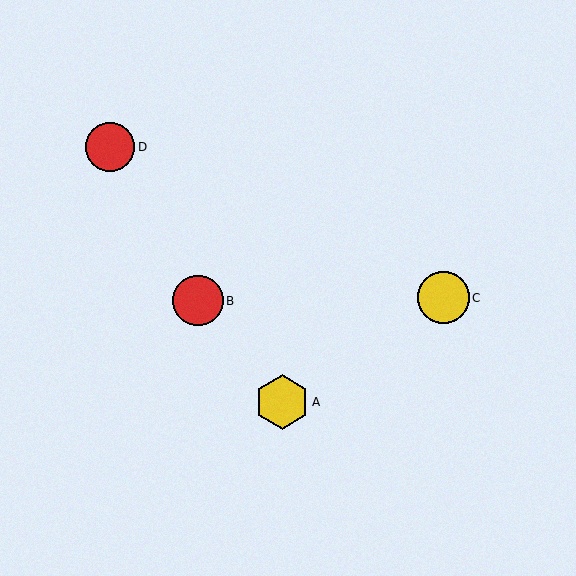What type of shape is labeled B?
Shape B is a red circle.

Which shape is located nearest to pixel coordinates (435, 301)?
The yellow circle (labeled C) at (443, 298) is nearest to that location.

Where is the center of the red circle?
The center of the red circle is at (198, 301).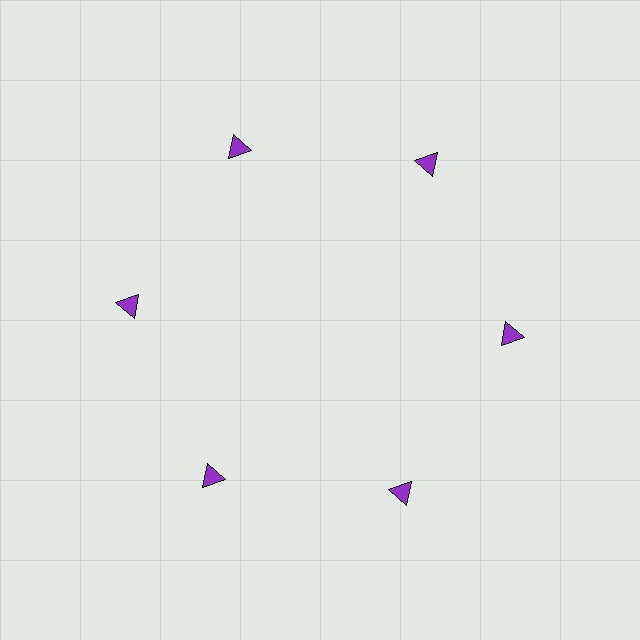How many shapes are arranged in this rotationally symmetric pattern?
There are 6 shapes, arranged in 6 groups of 1.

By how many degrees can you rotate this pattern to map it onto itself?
The pattern maps onto itself every 60 degrees of rotation.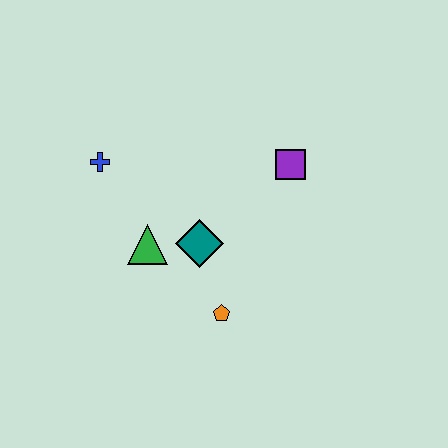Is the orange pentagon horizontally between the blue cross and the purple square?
Yes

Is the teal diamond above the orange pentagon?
Yes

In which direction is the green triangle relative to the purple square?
The green triangle is to the left of the purple square.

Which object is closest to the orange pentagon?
The teal diamond is closest to the orange pentagon.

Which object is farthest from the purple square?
The blue cross is farthest from the purple square.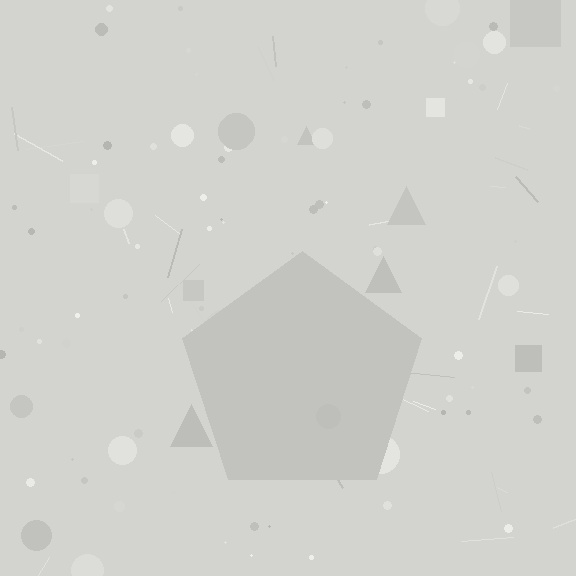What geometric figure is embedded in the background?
A pentagon is embedded in the background.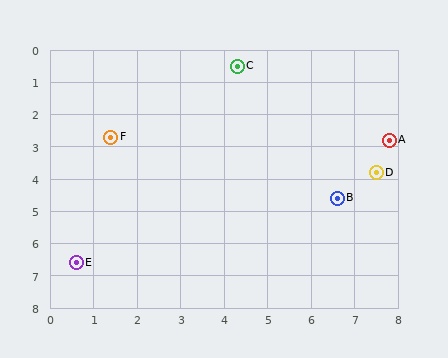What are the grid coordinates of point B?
Point B is at approximately (6.6, 4.6).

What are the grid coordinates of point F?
Point F is at approximately (1.4, 2.7).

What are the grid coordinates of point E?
Point E is at approximately (0.6, 6.6).